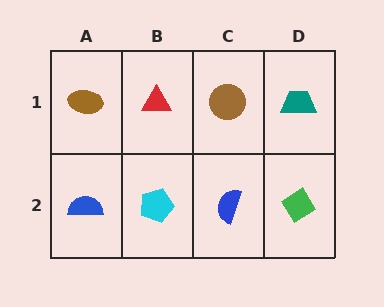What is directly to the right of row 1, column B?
A brown circle.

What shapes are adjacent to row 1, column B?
A cyan pentagon (row 2, column B), a brown ellipse (row 1, column A), a brown circle (row 1, column C).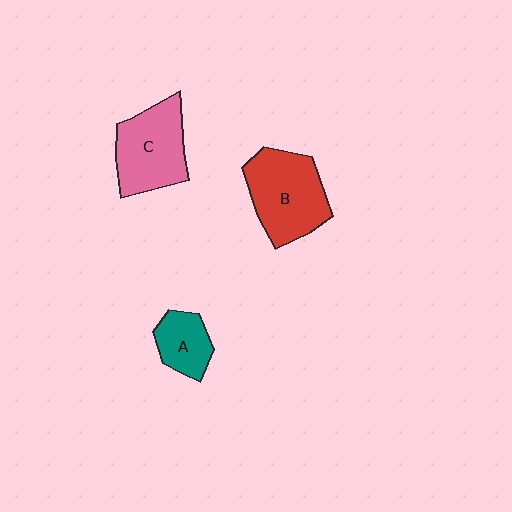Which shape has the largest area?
Shape B (red).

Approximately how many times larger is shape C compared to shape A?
Approximately 1.8 times.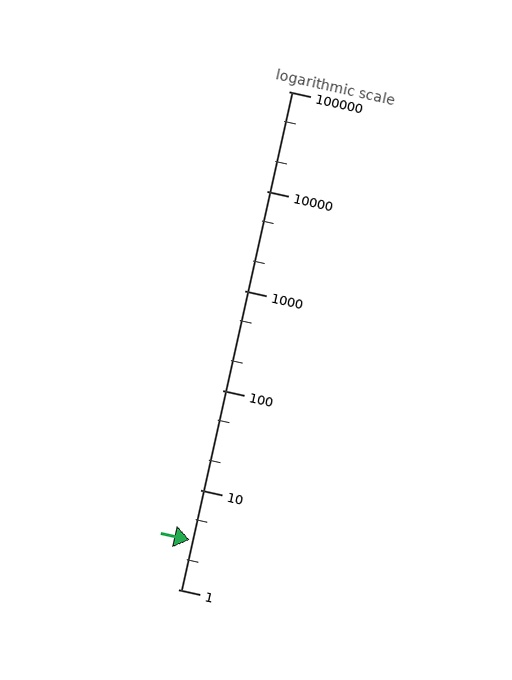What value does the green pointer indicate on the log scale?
The pointer indicates approximately 3.1.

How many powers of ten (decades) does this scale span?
The scale spans 5 decades, from 1 to 100000.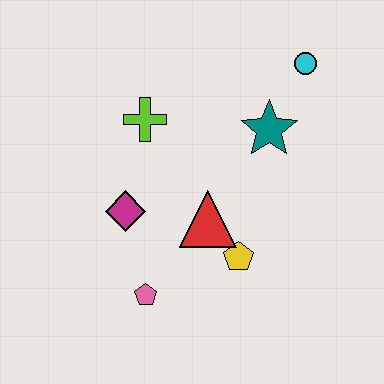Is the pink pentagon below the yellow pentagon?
Yes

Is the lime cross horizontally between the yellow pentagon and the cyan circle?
No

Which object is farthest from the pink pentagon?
The cyan circle is farthest from the pink pentagon.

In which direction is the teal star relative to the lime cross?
The teal star is to the right of the lime cross.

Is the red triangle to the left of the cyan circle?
Yes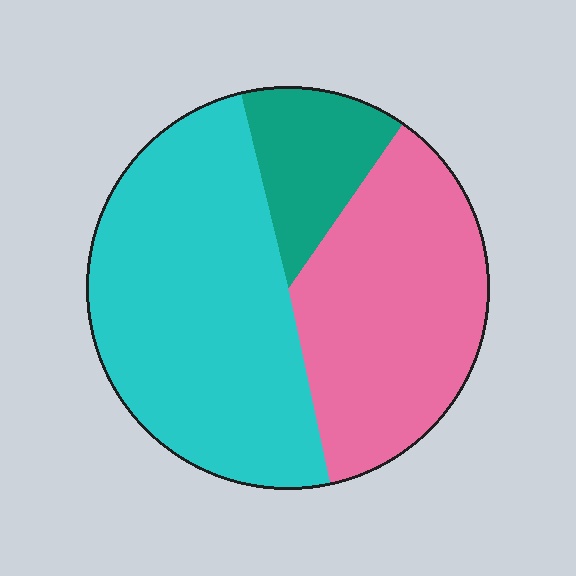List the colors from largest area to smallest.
From largest to smallest: cyan, pink, teal.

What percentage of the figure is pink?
Pink takes up about three eighths (3/8) of the figure.